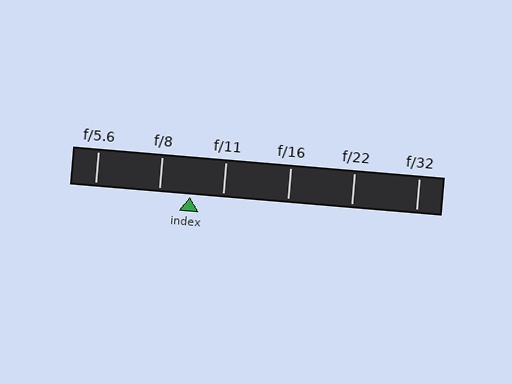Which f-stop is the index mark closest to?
The index mark is closest to f/8.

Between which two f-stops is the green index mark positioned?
The index mark is between f/8 and f/11.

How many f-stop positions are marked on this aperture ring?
There are 6 f-stop positions marked.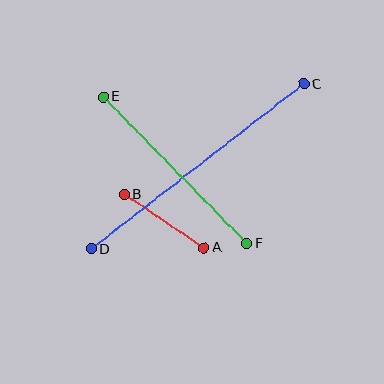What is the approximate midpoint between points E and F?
The midpoint is at approximately (175, 170) pixels.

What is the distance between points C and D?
The distance is approximately 269 pixels.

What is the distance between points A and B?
The distance is approximately 96 pixels.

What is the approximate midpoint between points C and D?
The midpoint is at approximately (198, 166) pixels.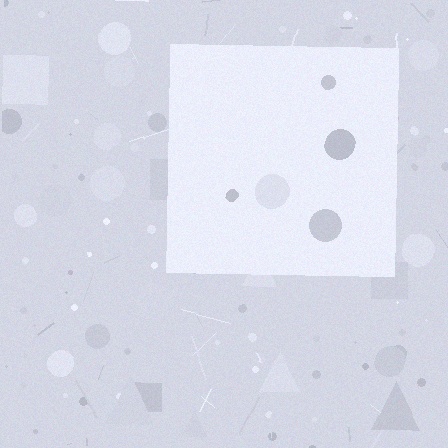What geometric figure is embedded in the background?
A square is embedded in the background.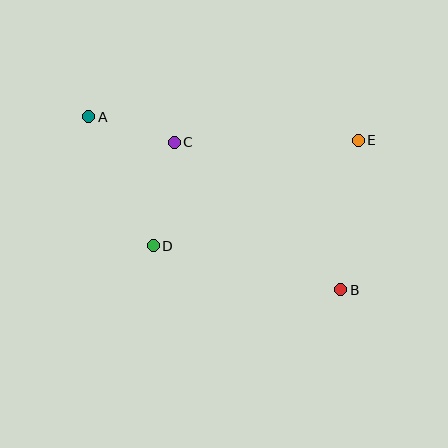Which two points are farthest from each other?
Points A and B are farthest from each other.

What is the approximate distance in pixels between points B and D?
The distance between B and D is approximately 193 pixels.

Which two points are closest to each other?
Points A and C are closest to each other.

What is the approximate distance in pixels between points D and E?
The distance between D and E is approximately 230 pixels.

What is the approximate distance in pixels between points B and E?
The distance between B and E is approximately 151 pixels.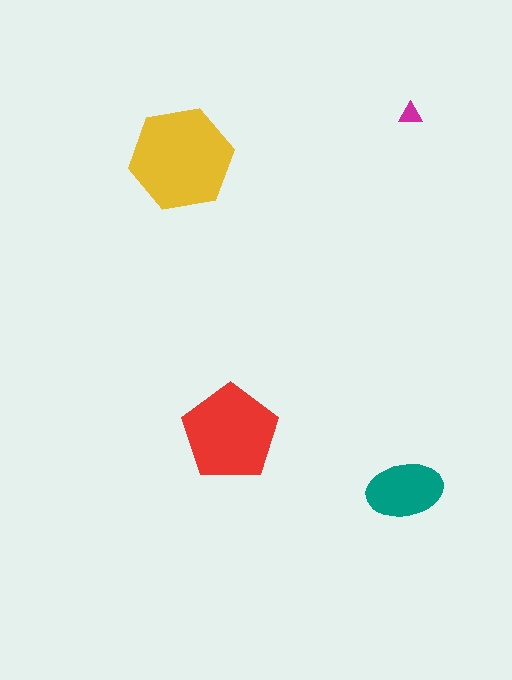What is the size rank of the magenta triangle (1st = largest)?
4th.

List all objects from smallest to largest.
The magenta triangle, the teal ellipse, the red pentagon, the yellow hexagon.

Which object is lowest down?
The teal ellipse is bottommost.